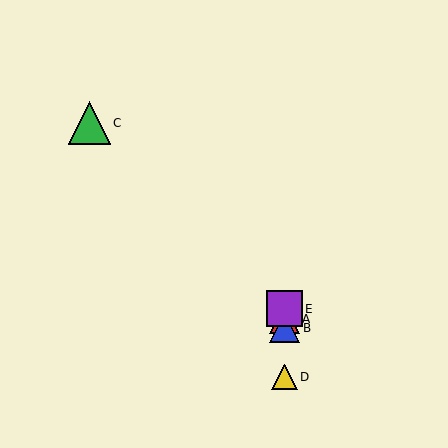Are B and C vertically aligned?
No, B is at x≈284 and C is at x≈89.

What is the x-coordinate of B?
Object B is at x≈284.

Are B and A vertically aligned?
Yes, both are at x≈284.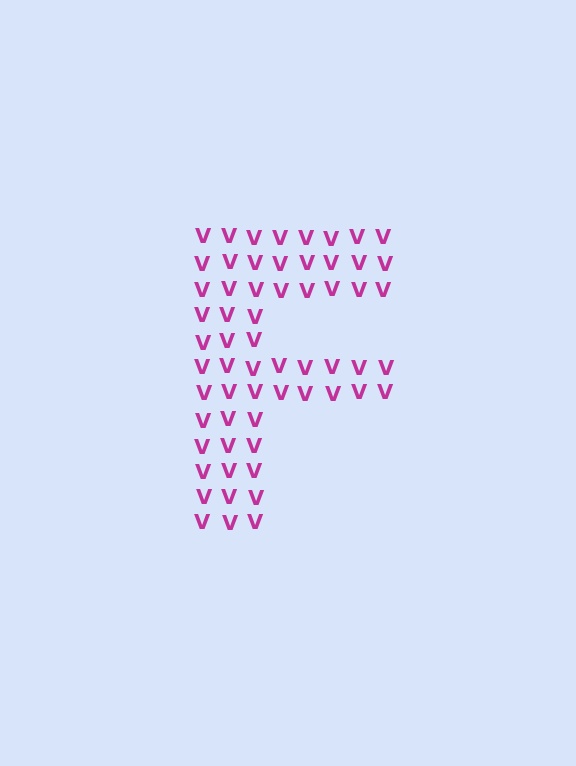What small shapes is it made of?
It is made of small letter V's.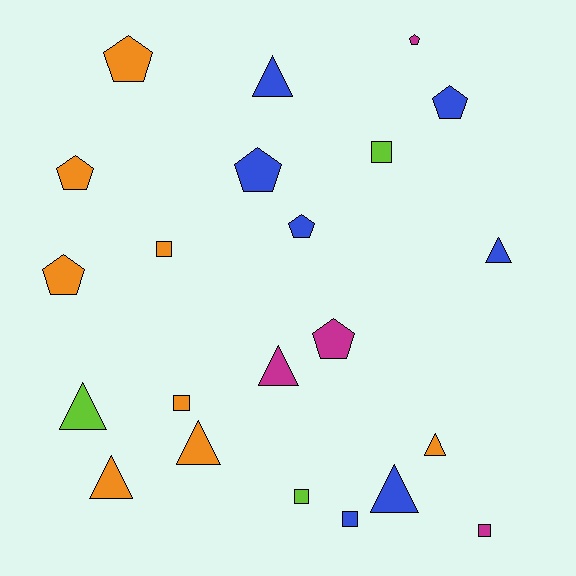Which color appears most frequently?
Orange, with 8 objects.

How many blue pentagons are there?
There are 3 blue pentagons.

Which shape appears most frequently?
Pentagon, with 8 objects.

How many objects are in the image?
There are 22 objects.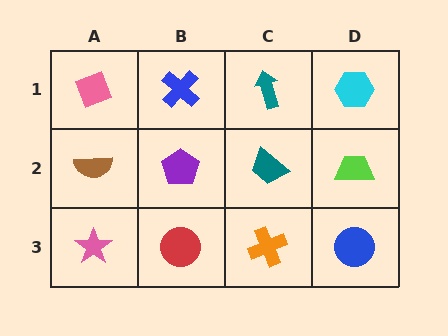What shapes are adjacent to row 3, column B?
A purple pentagon (row 2, column B), a pink star (row 3, column A), an orange cross (row 3, column C).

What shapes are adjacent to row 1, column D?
A lime trapezoid (row 2, column D), a teal arrow (row 1, column C).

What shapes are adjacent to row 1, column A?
A brown semicircle (row 2, column A), a blue cross (row 1, column B).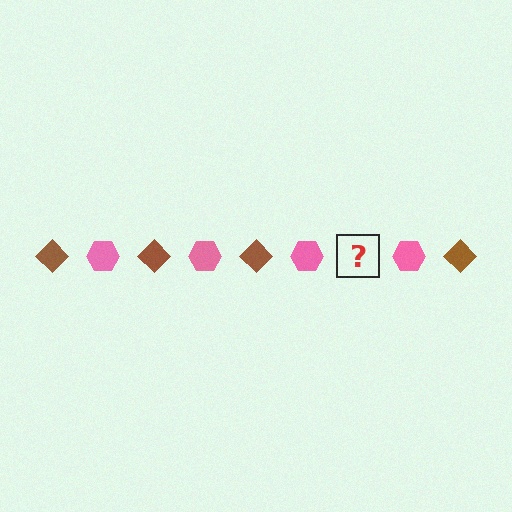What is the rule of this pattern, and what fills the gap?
The rule is that the pattern alternates between brown diamond and pink hexagon. The gap should be filled with a brown diamond.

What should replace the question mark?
The question mark should be replaced with a brown diamond.